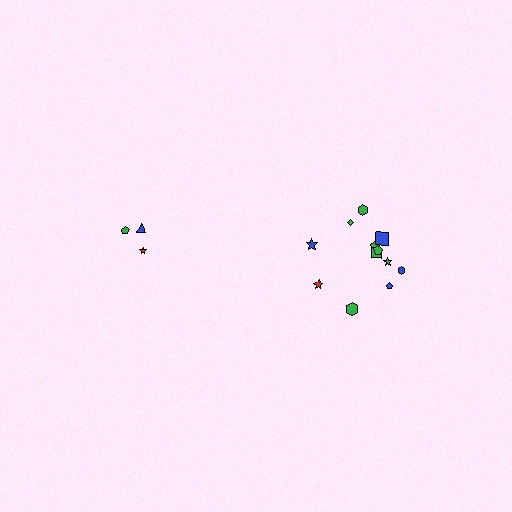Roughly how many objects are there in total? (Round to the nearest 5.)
Roughly 15 objects in total.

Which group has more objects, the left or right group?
The right group.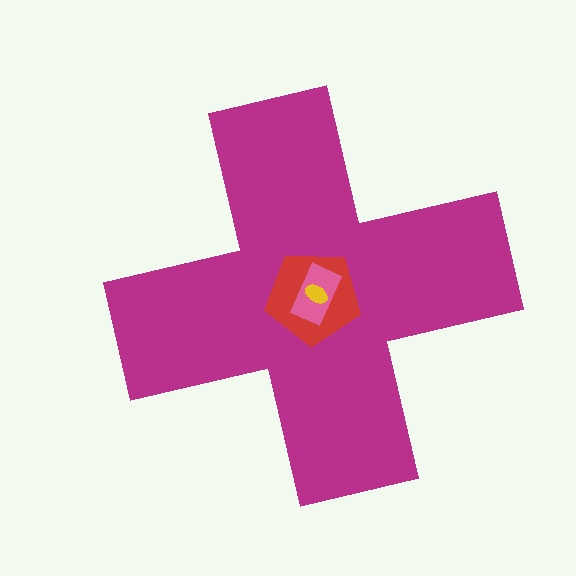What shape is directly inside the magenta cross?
The red pentagon.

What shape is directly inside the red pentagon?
The pink rectangle.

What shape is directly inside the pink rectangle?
The yellow ellipse.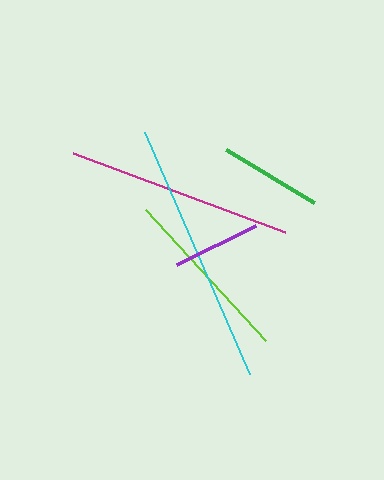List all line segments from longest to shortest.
From longest to shortest: cyan, magenta, lime, green, purple.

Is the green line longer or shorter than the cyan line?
The cyan line is longer than the green line.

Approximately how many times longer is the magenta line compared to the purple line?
The magenta line is approximately 2.6 times the length of the purple line.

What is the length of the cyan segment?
The cyan segment is approximately 264 pixels long.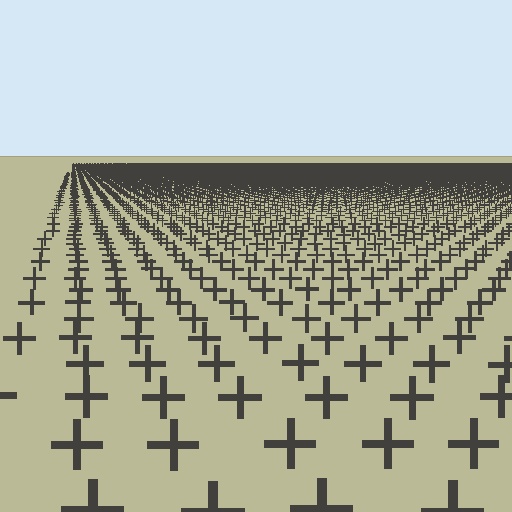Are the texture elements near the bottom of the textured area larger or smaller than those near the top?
Larger. Near the bottom, elements are closer to the viewer and appear at a bigger on-screen size.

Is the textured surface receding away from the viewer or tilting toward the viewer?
The surface is receding away from the viewer. Texture elements get smaller and denser toward the top.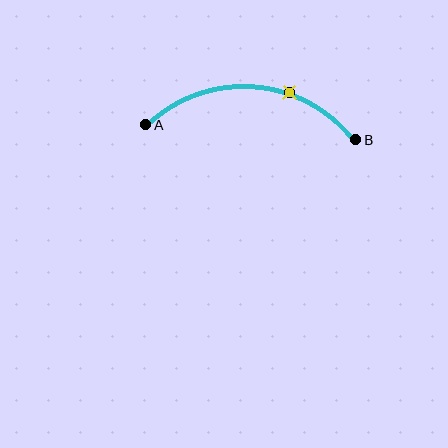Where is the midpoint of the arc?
The arc midpoint is the point on the curve farthest from the straight line joining A and B. It sits above that line.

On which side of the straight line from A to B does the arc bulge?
The arc bulges above the straight line connecting A and B.